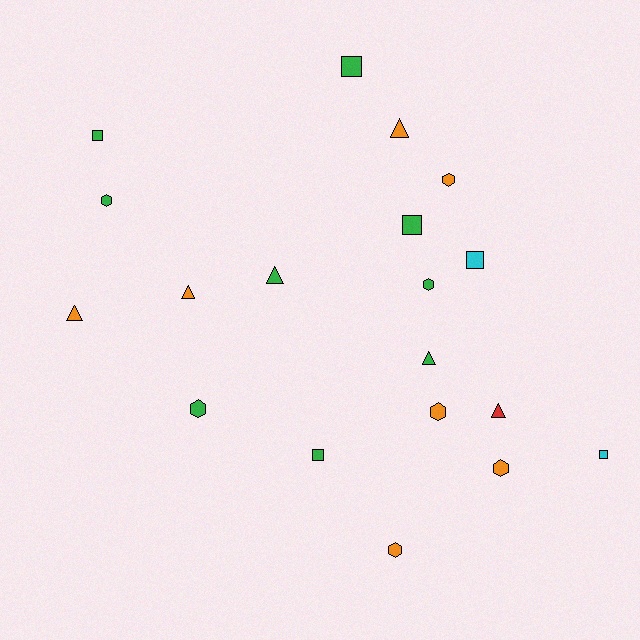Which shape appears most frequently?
Hexagon, with 7 objects.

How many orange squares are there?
There are no orange squares.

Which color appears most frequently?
Green, with 9 objects.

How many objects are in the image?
There are 19 objects.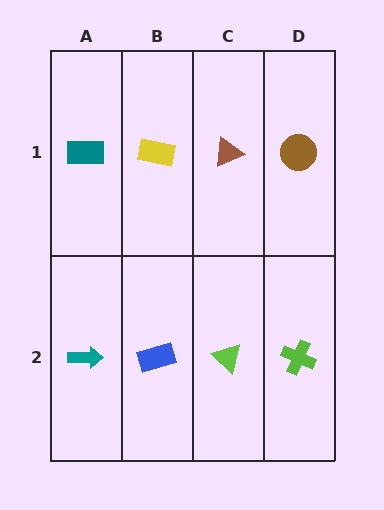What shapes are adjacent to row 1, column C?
A lime triangle (row 2, column C), a yellow rectangle (row 1, column B), a brown circle (row 1, column D).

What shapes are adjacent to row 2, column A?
A teal rectangle (row 1, column A), a blue rectangle (row 2, column B).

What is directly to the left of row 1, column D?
A brown triangle.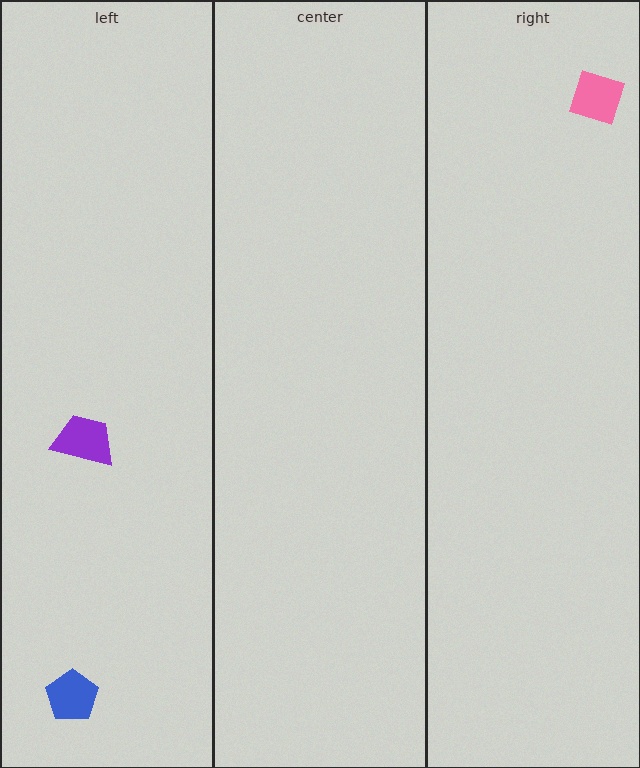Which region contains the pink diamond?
The right region.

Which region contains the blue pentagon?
The left region.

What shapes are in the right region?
The pink diamond.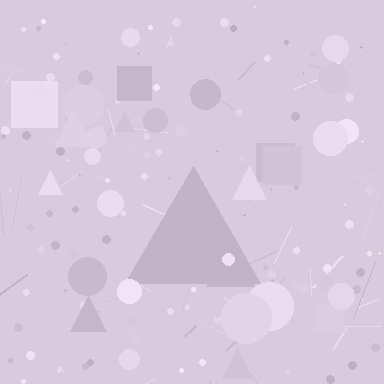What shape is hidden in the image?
A triangle is hidden in the image.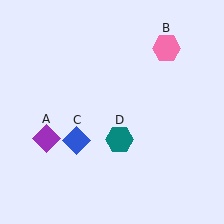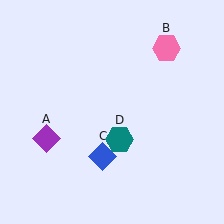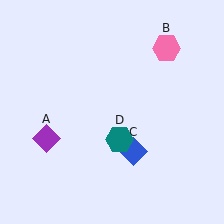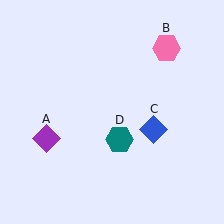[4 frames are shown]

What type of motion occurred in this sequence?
The blue diamond (object C) rotated counterclockwise around the center of the scene.